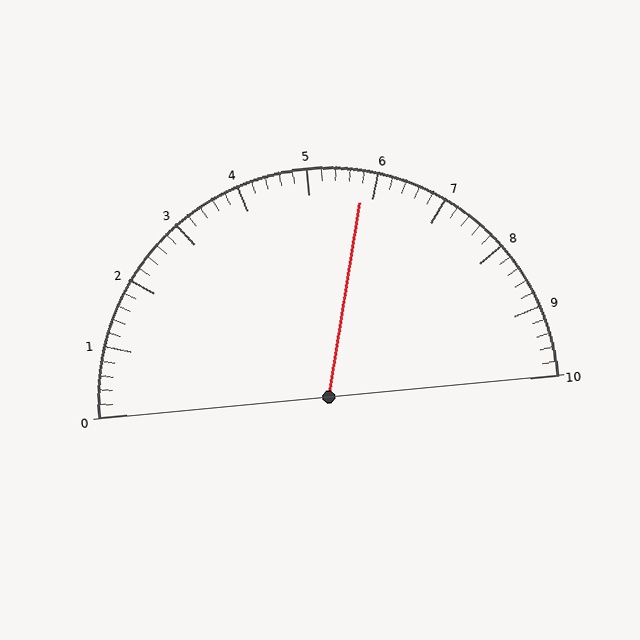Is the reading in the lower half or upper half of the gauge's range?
The reading is in the upper half of the range (0 to 10).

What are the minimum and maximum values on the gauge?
The gauge ranges from 0 to 10.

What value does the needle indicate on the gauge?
The needle indicates approximately 5.8.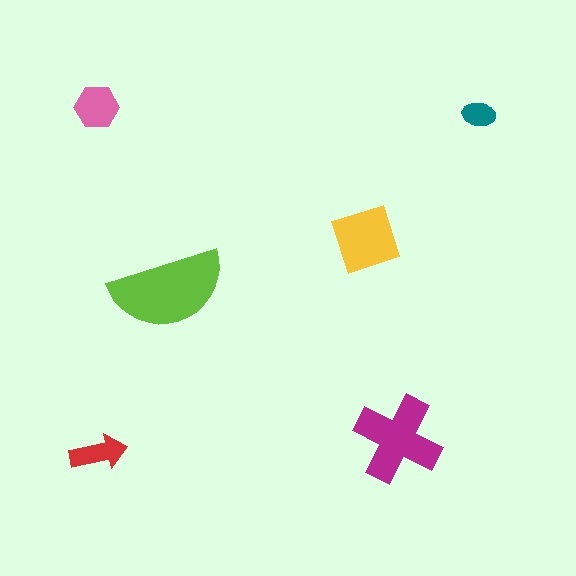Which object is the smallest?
The teal ellipse.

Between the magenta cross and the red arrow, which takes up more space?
The magenta cross.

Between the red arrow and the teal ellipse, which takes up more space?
The red arrow.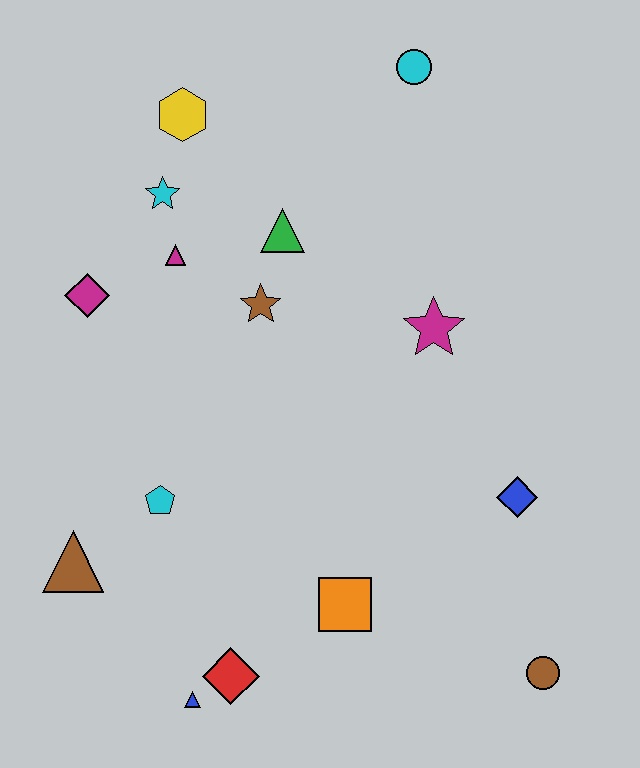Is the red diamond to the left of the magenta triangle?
No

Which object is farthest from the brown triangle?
The cyan circle is farthest from the brown triangle.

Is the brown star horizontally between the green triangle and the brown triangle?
Yes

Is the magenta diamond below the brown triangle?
No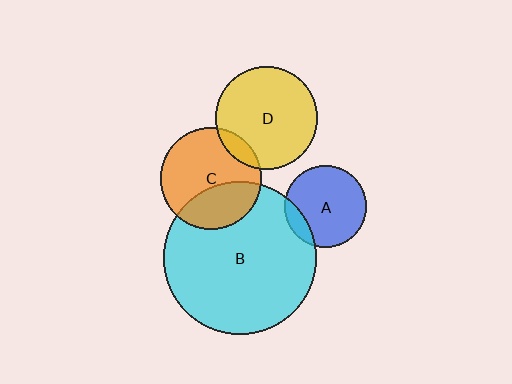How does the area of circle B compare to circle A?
Approximately 3.5 times.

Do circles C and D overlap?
Yes.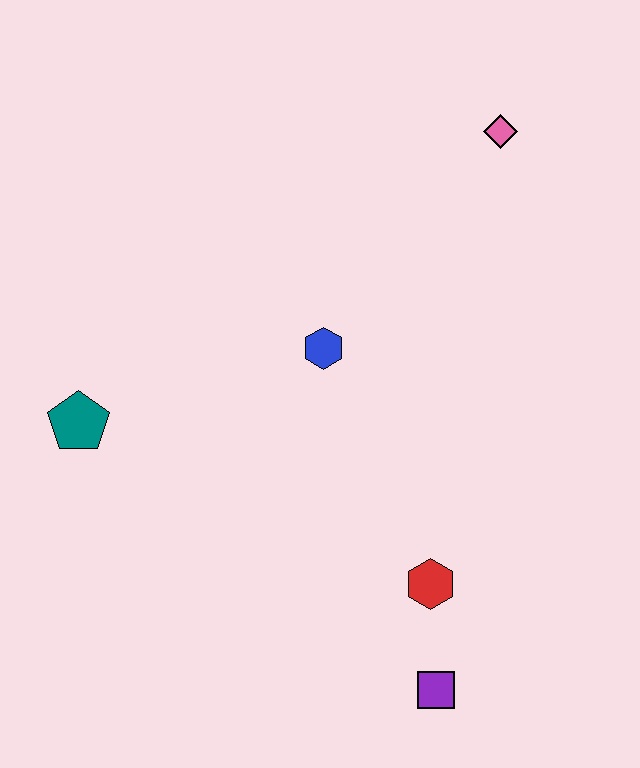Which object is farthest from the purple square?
The pink diamond is farthest from the purple square.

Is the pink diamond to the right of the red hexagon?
Yes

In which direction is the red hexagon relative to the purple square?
The red hexagon is above the purple square.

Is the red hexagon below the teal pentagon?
Yes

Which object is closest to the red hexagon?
The purple square is closest to the red hexagon.